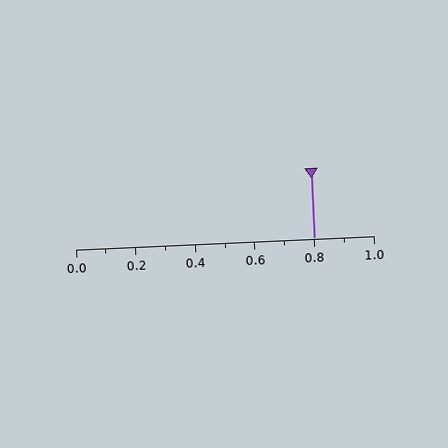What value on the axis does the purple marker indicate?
The marker indicates approximately 0.8.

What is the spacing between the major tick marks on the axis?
The major ticks are spaced 0.2 apart.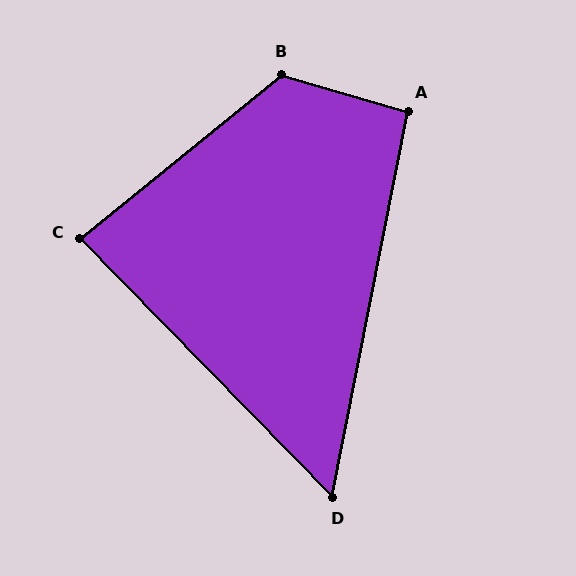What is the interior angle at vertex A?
Approximately 95 degrees (obtuse).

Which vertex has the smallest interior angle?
D, at approximately 55 degrees.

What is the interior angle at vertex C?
Approximately 85 degrees (acute).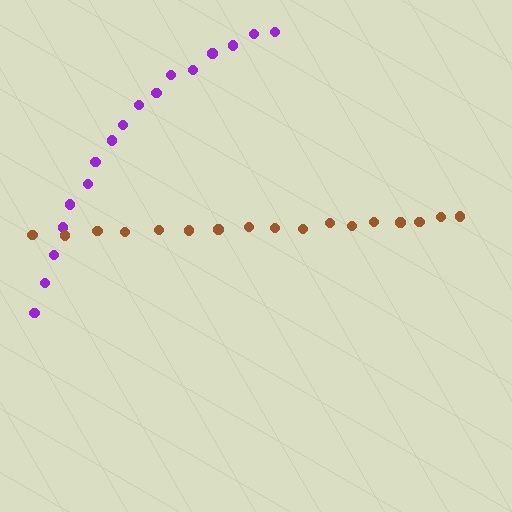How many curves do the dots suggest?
There are 2 distinct paths.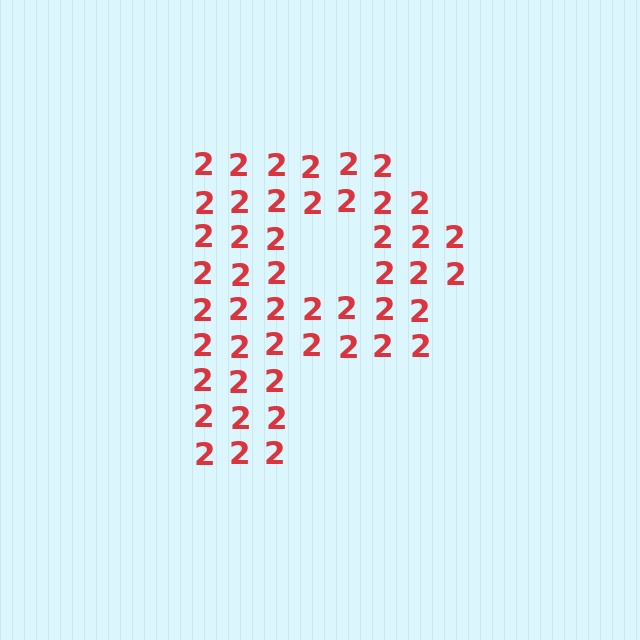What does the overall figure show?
The overall figure shows the letter P.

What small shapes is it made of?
It is made of small digit 2's.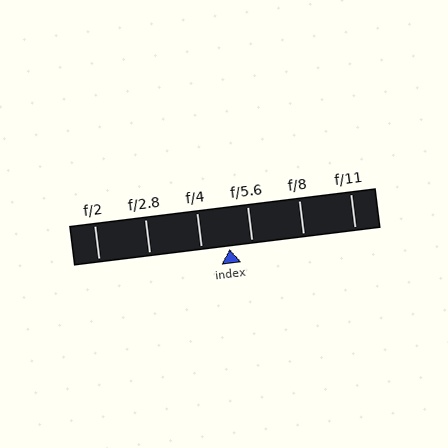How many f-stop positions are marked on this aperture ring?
There are 6 f-stop positions marked.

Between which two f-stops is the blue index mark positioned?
The index mark is between f/4 and f/5.6.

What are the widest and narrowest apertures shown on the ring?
The widest aperture shown is f/2 and the narrowest is f/11.